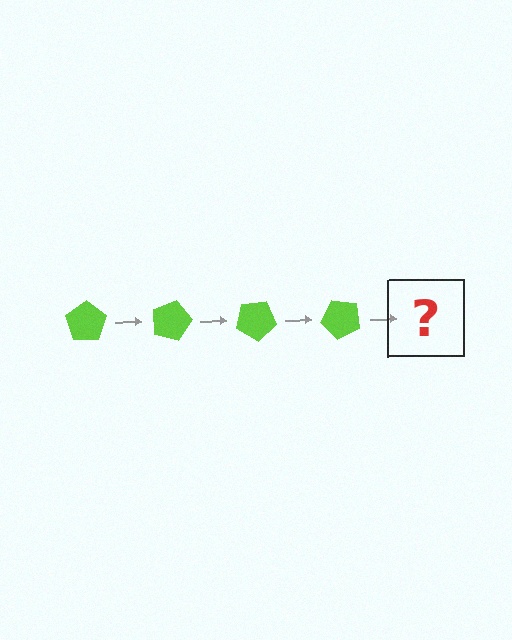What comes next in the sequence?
The next element should be a lime pentagon rotated 60 degrees.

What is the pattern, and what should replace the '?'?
The pattern is that the pentagon rotates 15 degrees each step. The '?' should be a lime pentagon rotated 60 degrees.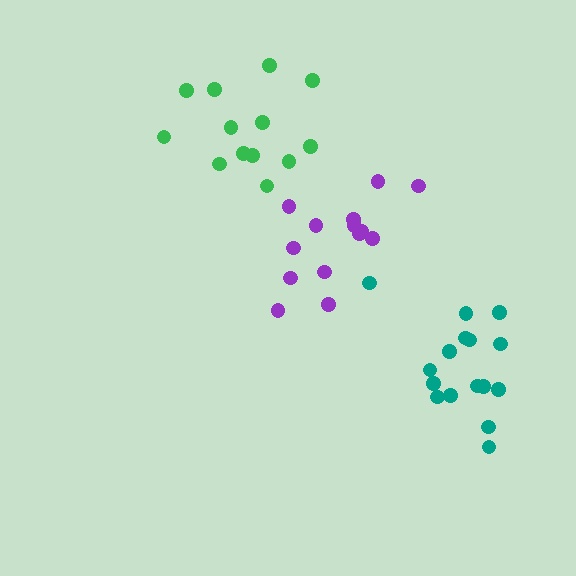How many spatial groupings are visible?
There are 3 spatial groupings.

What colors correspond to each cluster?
The clusters are colored: purple, green, teal.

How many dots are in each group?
Group 1: 14 dots, Group 2: 13 dots, Group 3: 16 dots (43 total).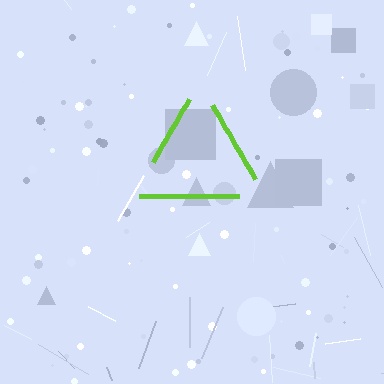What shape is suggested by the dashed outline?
The dashed outline suggests a triangle.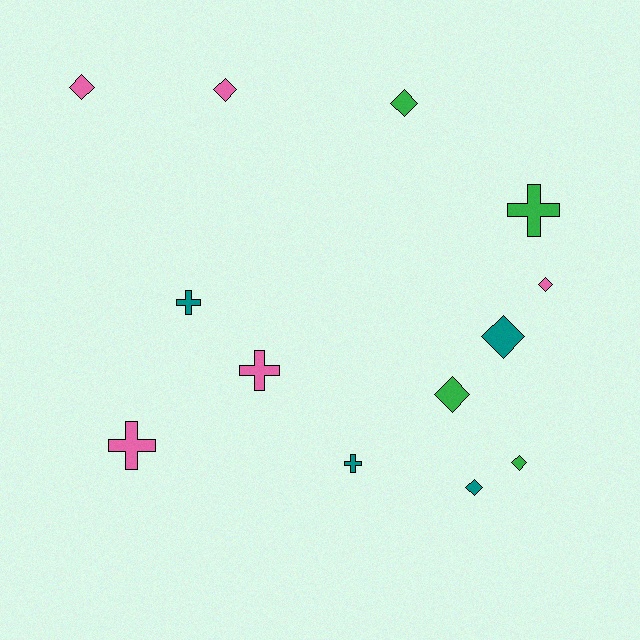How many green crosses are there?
There is 1 green cross.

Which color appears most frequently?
Pink, with 5 objects.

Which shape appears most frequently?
Diamond, with 8 objects.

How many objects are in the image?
There are 13 objects.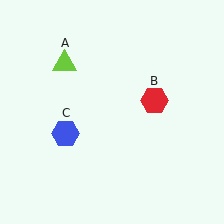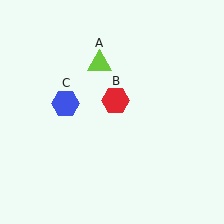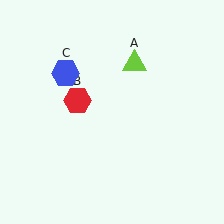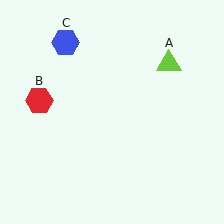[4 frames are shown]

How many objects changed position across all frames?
3 objects changed position: lime triangle (object A), red hexagon (object B), blue hexagon (object C).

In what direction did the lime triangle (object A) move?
The lime triangle (object A) moved right.